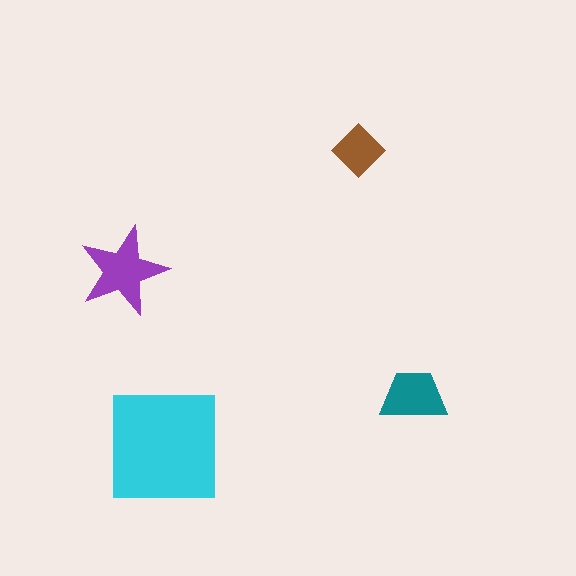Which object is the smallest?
The brown diamond.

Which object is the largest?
The cyan square.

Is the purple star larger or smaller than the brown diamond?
Larger.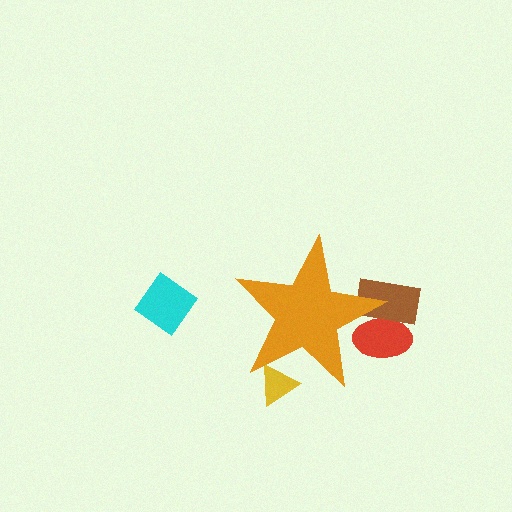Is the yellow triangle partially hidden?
Yes, the yellow triangle is partially hidden behind the orange star.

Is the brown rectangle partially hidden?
Yes, the brown rectangle is partially hidden behind the orange star.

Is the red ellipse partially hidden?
Yes, the red ellipse is partially hidden behind the orange star.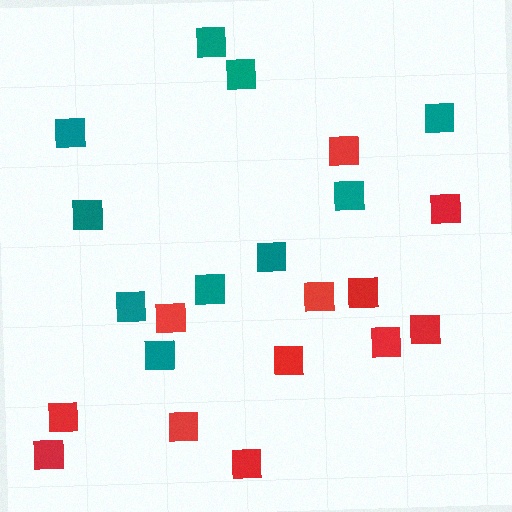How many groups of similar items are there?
There are 2 groups: one group of teal squares (10) and one group of red squares (12).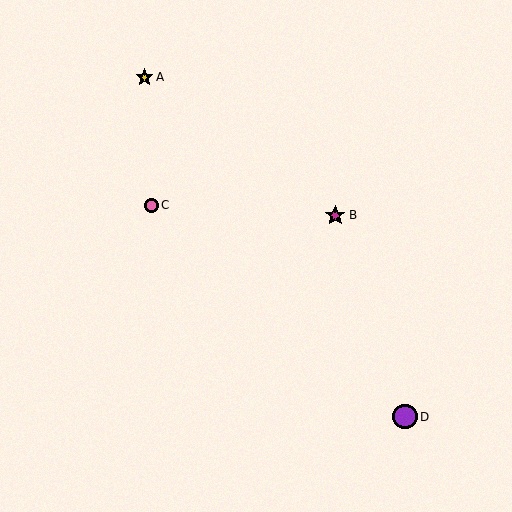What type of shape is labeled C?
Shape C is a pink circle.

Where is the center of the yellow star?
The center of the yellow star is at (144, 77).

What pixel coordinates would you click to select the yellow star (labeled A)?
Click at (144, 77) to select the yellow star A.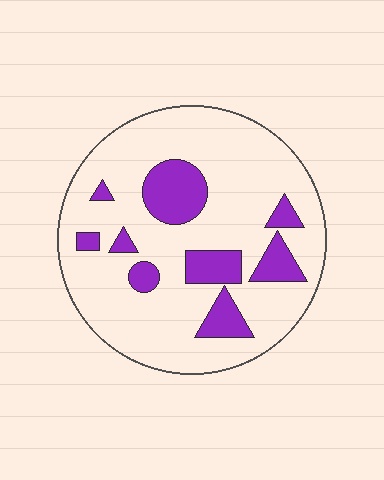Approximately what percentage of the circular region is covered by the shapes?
Approximately 20%.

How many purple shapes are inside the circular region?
9.